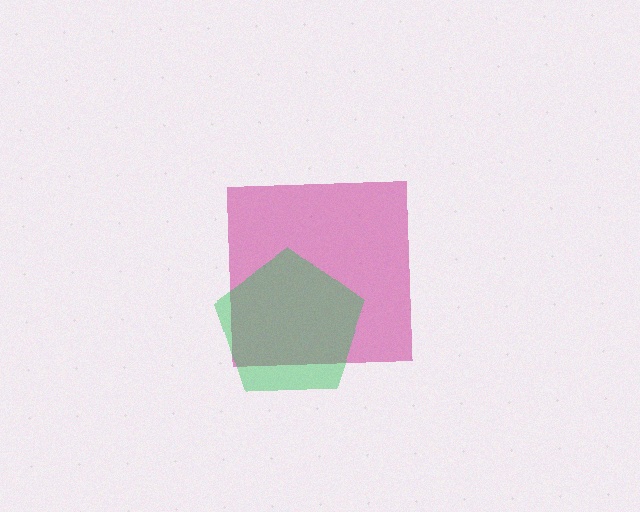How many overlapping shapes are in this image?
There are 2 overlapping shapes in the image.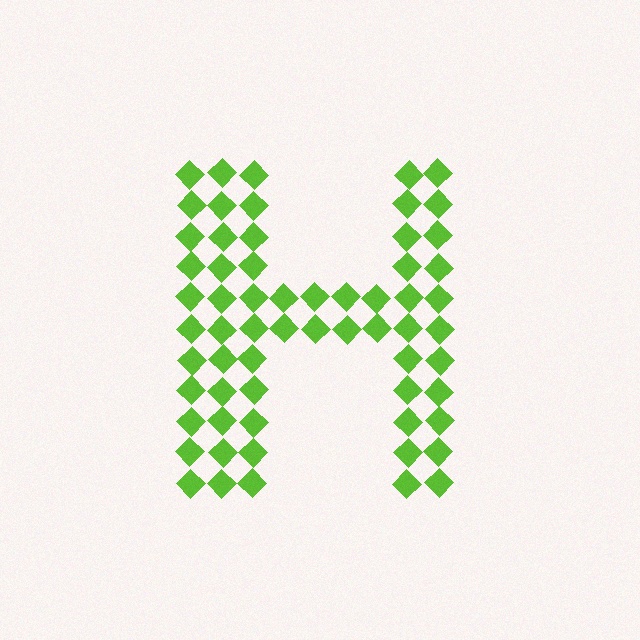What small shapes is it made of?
It is made of small diamonds.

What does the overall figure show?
The overall figure shows the letter H.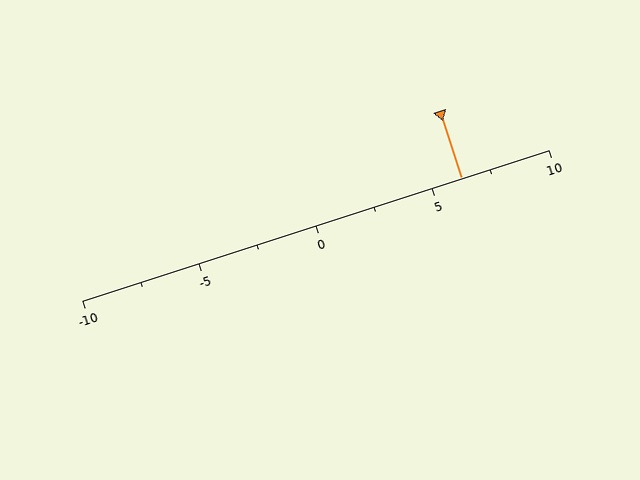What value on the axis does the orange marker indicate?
The marker indicates approximately 6.2.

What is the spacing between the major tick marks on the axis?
The major ticks are spaced 5 apart.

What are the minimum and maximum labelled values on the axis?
The axis runs from -10 to 10.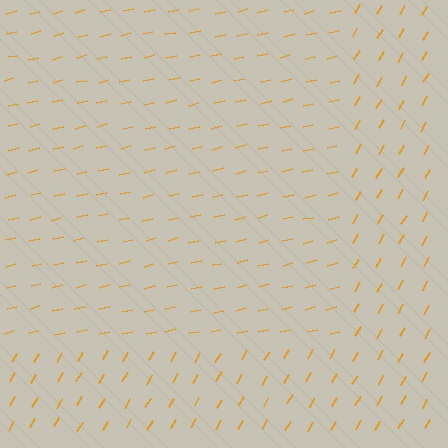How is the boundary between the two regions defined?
The boundary is defined purely by a change in line orientation (approximately 45 degrees difference). All lines are the same color and thickness.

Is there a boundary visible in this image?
Yes, there is a texture boundary formed by a change in line orientation.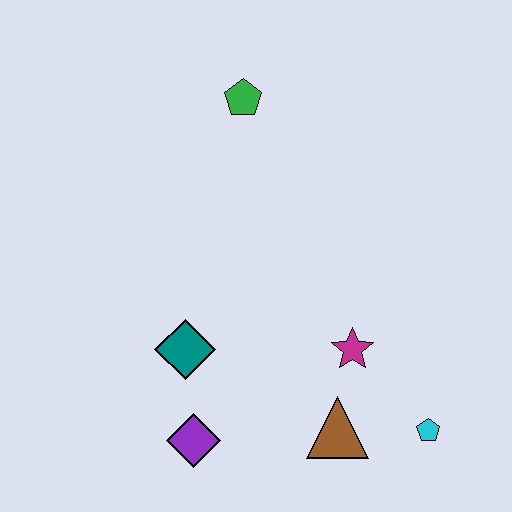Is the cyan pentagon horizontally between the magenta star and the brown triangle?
No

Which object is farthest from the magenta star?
The green pentagon is farthest from the magenta star.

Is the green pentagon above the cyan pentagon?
Yes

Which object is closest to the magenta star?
The brown triangle is closest to the magenta star.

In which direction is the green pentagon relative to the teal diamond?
The green pentagon is above the teal diamond.